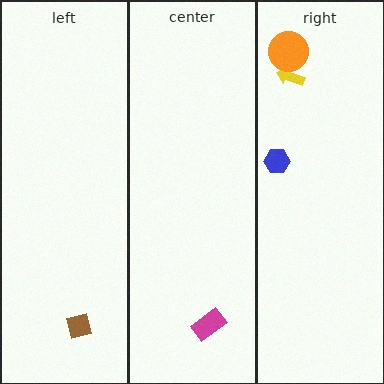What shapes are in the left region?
The brown square.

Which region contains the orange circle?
The right region.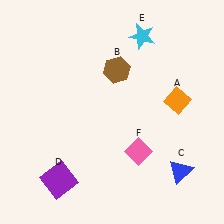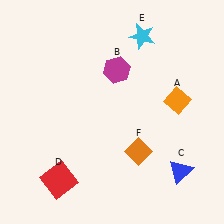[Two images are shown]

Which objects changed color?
B changed from brown to magenta. D changed from purple to red. F changed from pink to orange.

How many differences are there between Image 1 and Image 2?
There are 3 differences between the two images.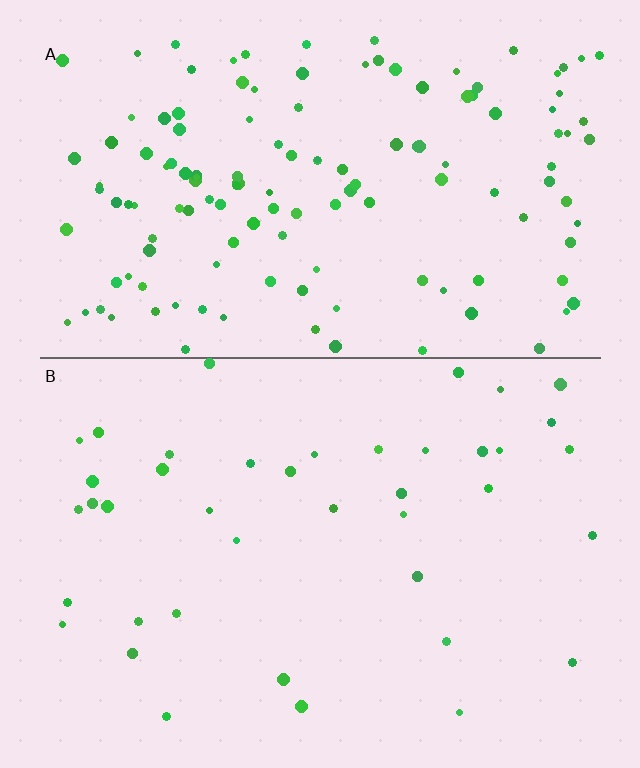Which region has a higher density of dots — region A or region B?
A (the top).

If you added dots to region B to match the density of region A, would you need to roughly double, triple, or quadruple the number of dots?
Approximately triple.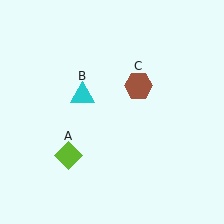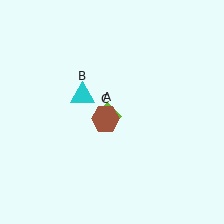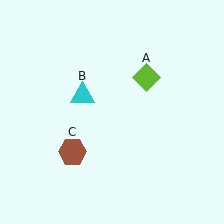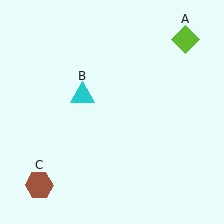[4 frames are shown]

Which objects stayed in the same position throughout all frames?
Cyan triangle (object B) remained stationary.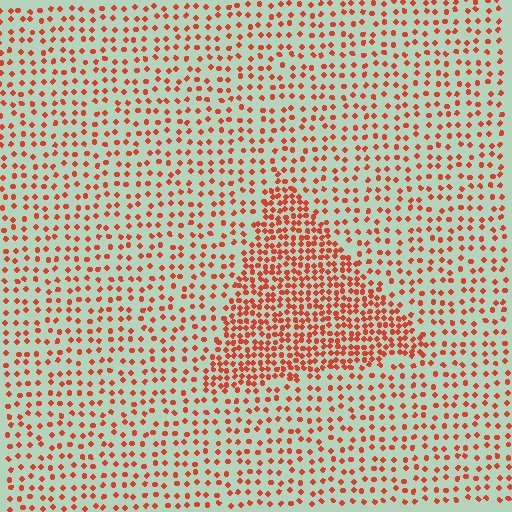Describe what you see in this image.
The image contains small red elements arranged at two different densities. A triangle-shaped region is visible where the elements are more densely packed than the surrounding area.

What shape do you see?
I see a triangle.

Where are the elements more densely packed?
The elements are more densely packed inside the triangle boundary.